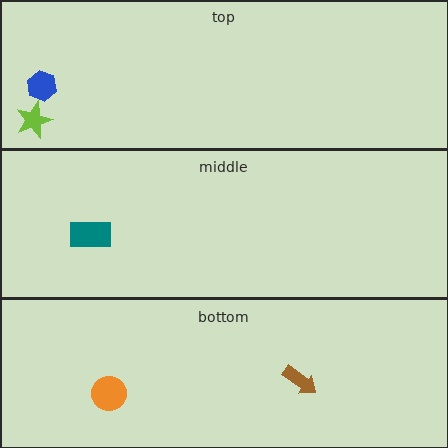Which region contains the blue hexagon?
The top region.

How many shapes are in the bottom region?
2.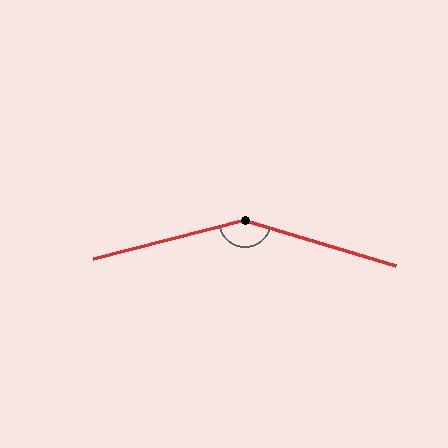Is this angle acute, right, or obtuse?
It is obtuse.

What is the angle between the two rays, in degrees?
Approximately 149 degrees.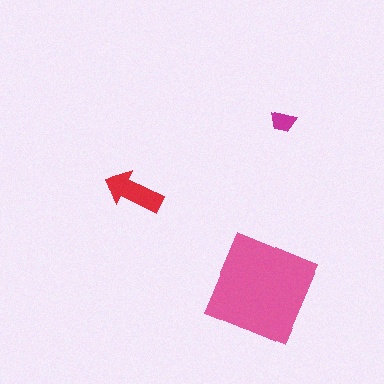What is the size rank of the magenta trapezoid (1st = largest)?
3rd.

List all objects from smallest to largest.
The magenta trapezoid, the red arrow, the pink diamond.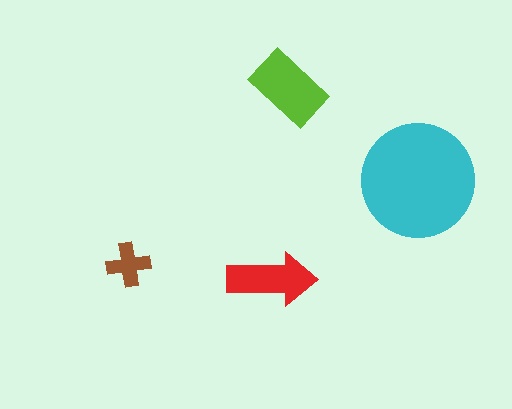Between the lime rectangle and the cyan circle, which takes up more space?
The cyan circle.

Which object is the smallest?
The brown cross.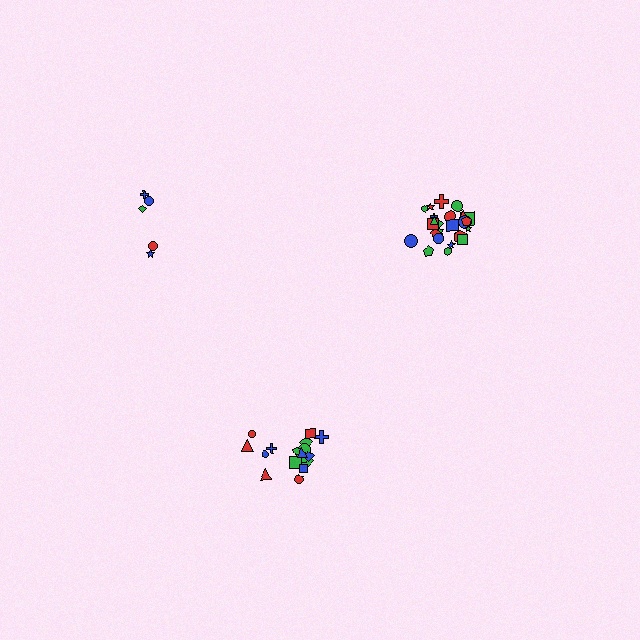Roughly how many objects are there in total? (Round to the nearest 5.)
Roughly 50 objects in total.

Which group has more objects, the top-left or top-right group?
The top-right group.